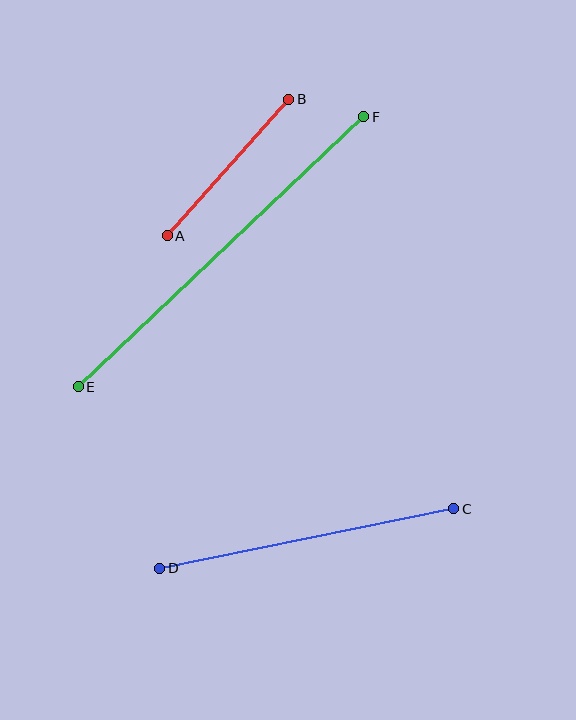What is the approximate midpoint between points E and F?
The midpoint is at approximately (221, 252) pixels.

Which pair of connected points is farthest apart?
Points E and F are farthest apart.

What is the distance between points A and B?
The distance is approximately 183 pixels.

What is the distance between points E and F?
The distance is approximately 393 pixels.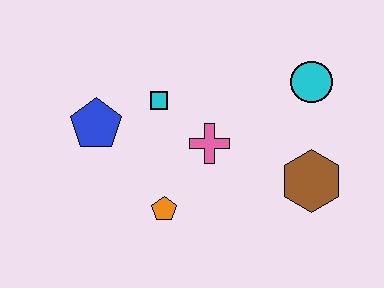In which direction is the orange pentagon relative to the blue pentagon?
The orange pentagon is below the blue pentagon.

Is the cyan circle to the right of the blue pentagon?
Yes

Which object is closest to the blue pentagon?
The cyan square is closest to the blue pentagon.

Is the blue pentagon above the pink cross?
Yes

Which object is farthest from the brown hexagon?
The blue pentagon is farthest from the brown hexagon.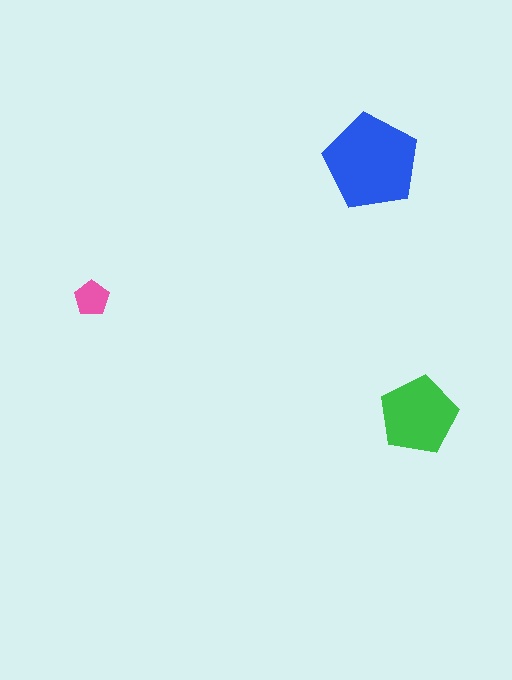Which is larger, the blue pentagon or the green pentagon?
The blue one.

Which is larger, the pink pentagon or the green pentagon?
The green one.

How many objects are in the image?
There are 3 objects in the image.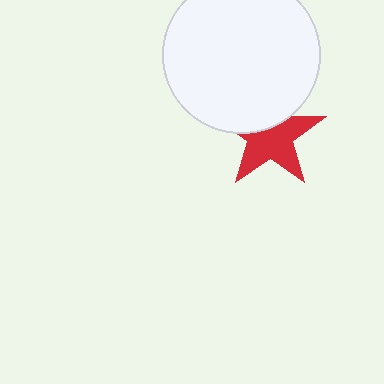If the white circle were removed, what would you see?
You would see the complete red star.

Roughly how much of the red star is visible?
About half of it is visible (roughly 64%).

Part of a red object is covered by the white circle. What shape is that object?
It is a star.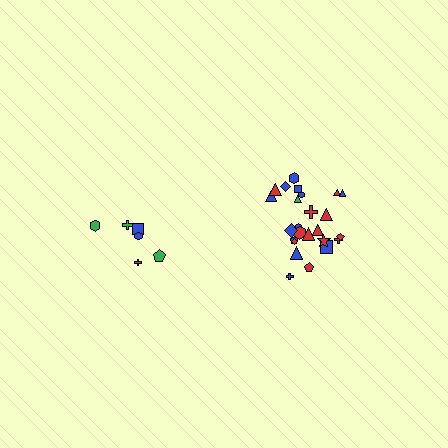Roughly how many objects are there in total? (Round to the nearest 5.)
Roughly 30 objects in total.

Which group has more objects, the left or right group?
The right group.